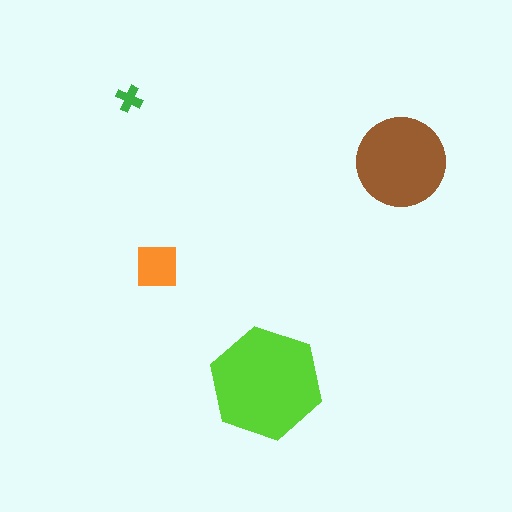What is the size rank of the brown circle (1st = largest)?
2nd.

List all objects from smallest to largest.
The green cross, the orange square, the brown circle, the lime hexagon.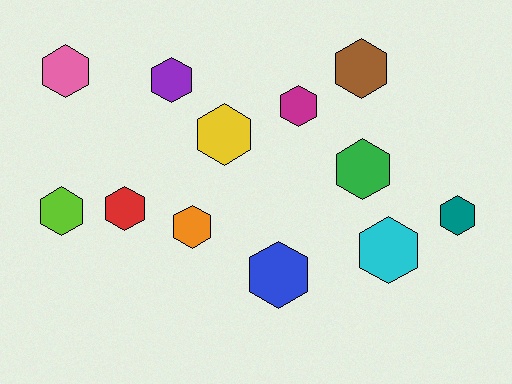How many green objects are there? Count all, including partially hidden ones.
There is 1 green object.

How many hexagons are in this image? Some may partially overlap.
There are 12 hexagons.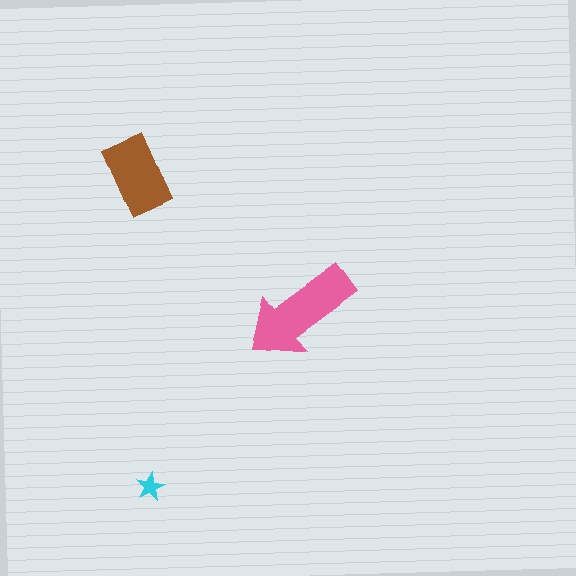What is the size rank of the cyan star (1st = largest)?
3rd.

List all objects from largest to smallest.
The pink arrow, the brown rectangle, the cyan star.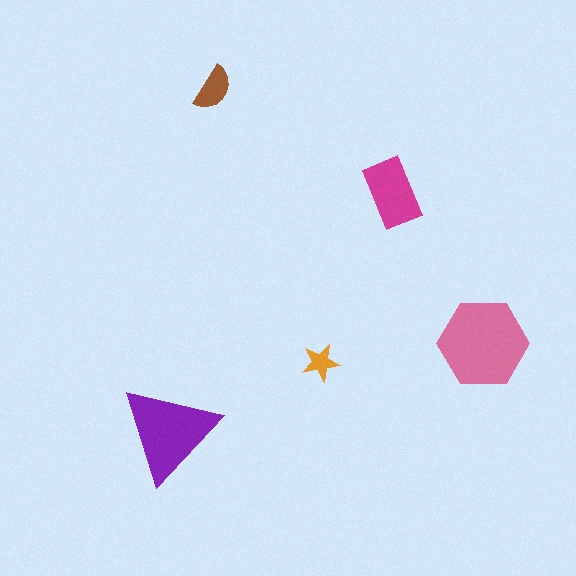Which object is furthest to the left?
The purple triangle is leftmost.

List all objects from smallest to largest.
The orange star, the brown semicircle, the magenta rectangle, the purple triangle, the pink hexagon.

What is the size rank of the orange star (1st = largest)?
5th.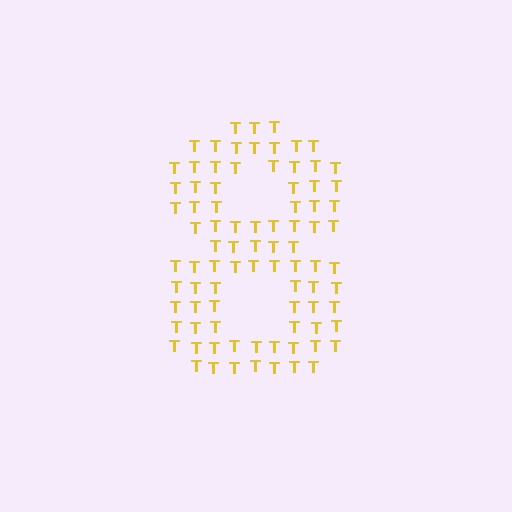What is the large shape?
The large shape is the digit 8.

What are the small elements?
The small elements are letter T's.